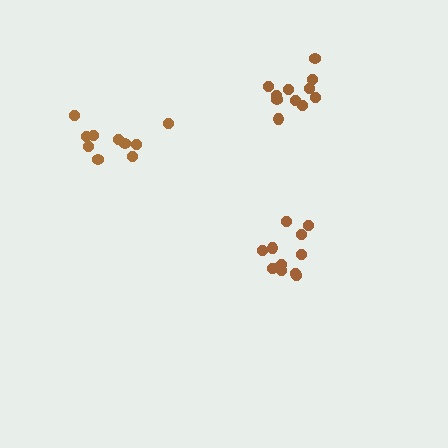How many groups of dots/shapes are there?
There are 3 groups.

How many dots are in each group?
Group 1: 10 dots, Group 2: 12 dots, Group 3: 11 dots (33 total).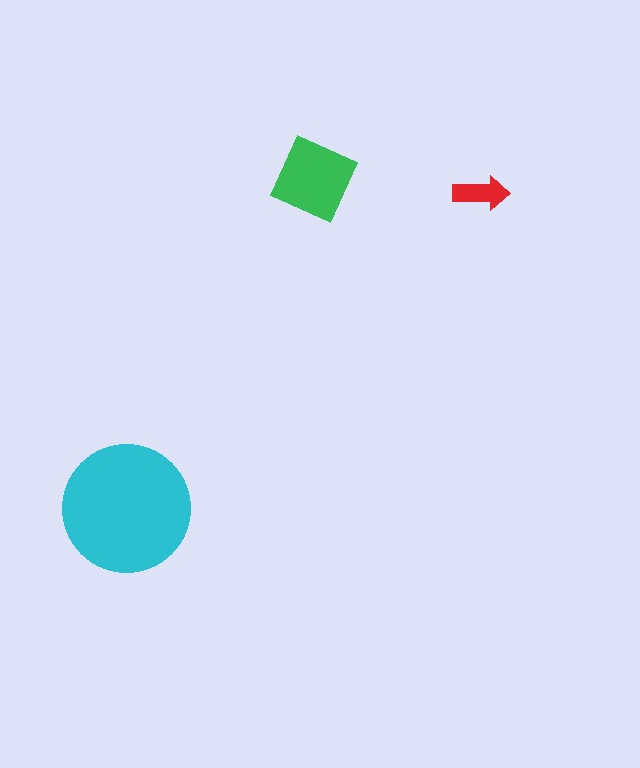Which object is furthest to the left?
The cyan circle is leftmost.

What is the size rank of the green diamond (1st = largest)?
2nd.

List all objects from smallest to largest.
The red arrow, the green diamond, the cyan circle.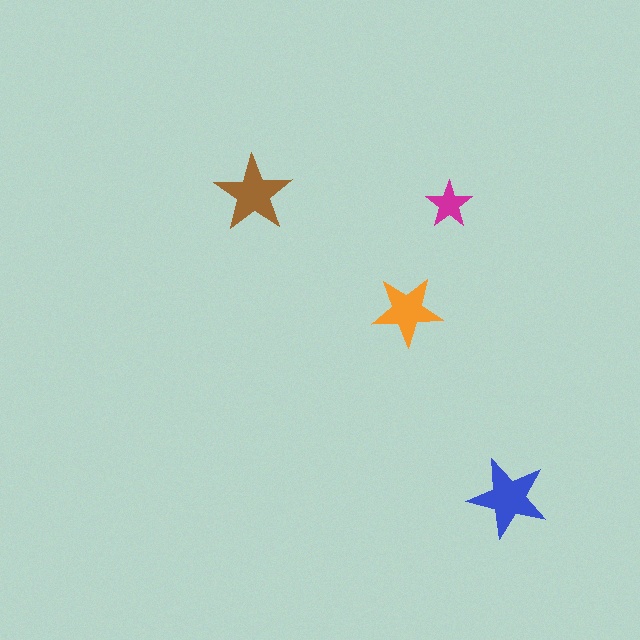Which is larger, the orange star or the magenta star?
The orange one.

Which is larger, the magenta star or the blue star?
The blue one.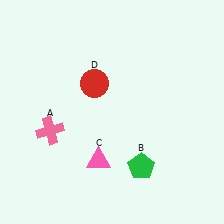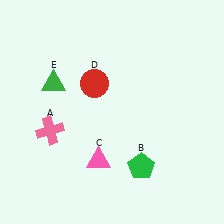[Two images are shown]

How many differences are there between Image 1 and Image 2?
There is 1 difference between the two images.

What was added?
A green triangle (E) was added in Image 2.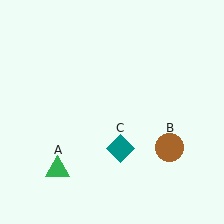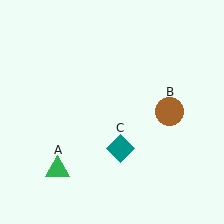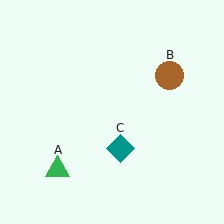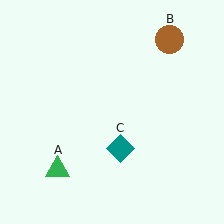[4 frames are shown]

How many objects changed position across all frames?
1 object changed position: brown circle (object B).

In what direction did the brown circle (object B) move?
The brown circle (object B) moved up.